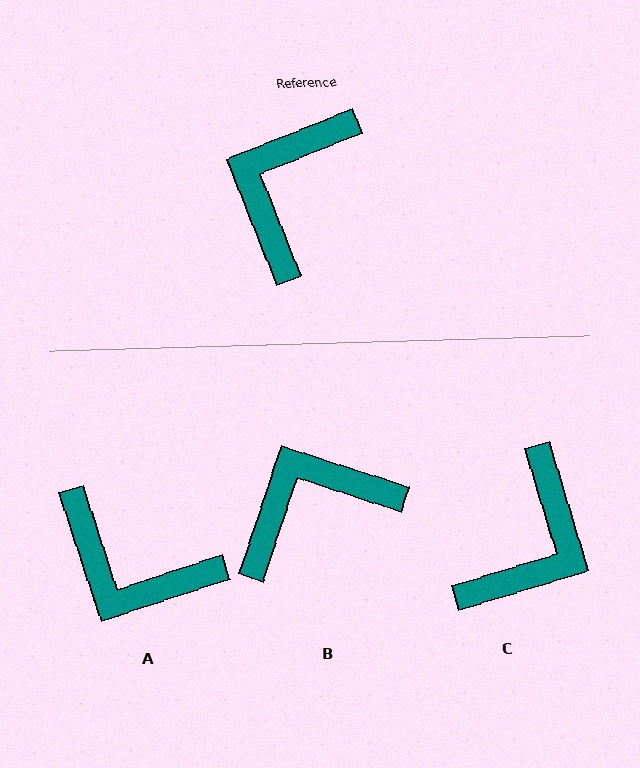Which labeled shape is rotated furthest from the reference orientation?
C, about 175 degrees away.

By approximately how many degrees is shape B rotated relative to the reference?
Approximately 40 degrees clockwise.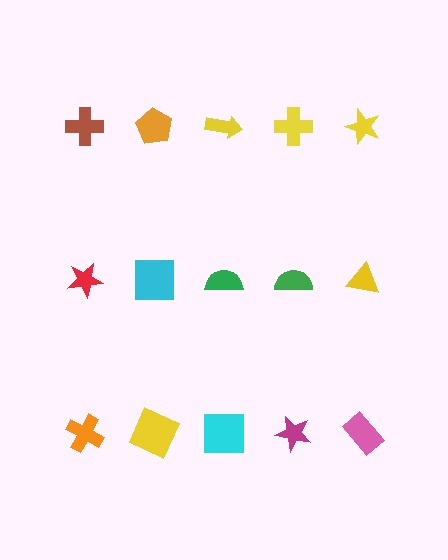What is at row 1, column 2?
An orange pentagon.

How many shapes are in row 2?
5 shapes.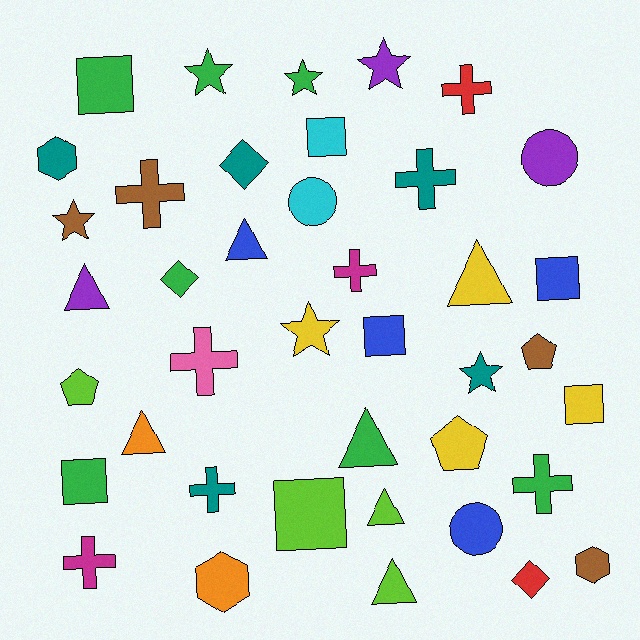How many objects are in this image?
There are 40 objects.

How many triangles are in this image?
There are 7 triangles.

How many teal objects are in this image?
There are 5 teal objects.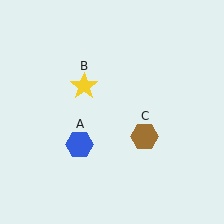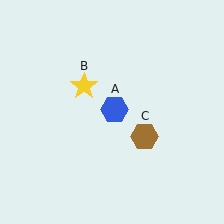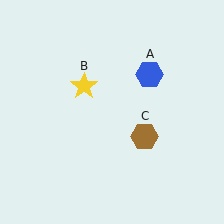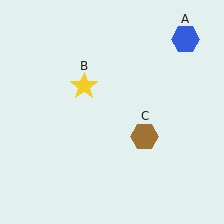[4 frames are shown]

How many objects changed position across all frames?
1 object changed position: blue hexagon (object A).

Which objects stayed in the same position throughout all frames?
Yellow star (object B) and brown hexagon (object C) remained stationary.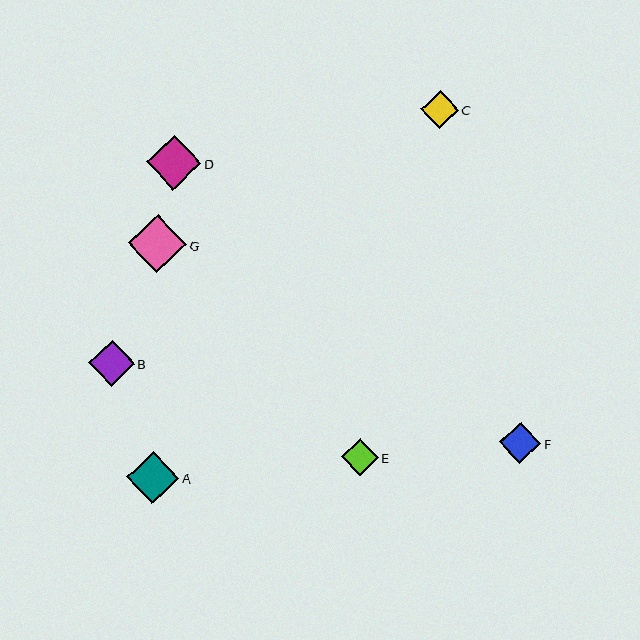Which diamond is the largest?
Diamond G is the largest with a size of approximately 59 pixels.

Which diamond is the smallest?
Diamond E is the smallest with a size of approximately 37 pixels.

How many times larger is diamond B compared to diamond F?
Diamond B is approximately 1.1 times the size of diamond F.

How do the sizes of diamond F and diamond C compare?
Diamond F and diamond C are approximately the same size.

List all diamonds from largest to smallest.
From largest to smallest: G, D, A, B, F, C, E.